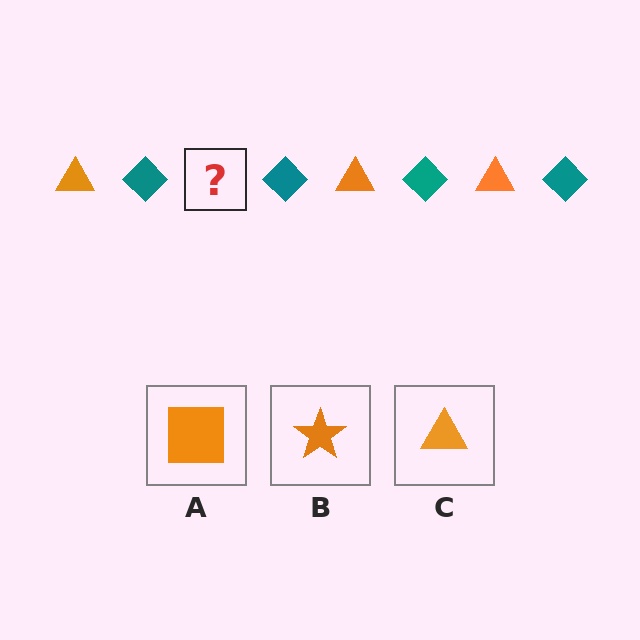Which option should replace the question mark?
Option C.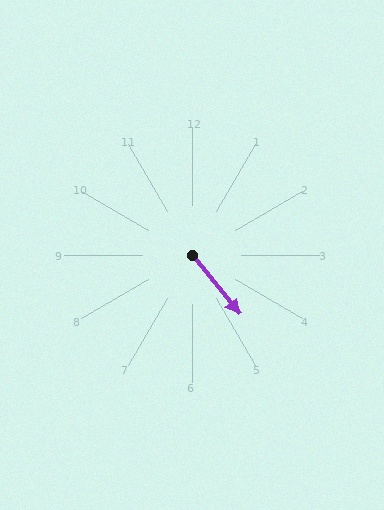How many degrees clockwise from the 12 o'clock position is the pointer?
Approximately 141 degrees.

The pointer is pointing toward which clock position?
Roughly 5 o'clock.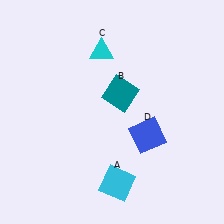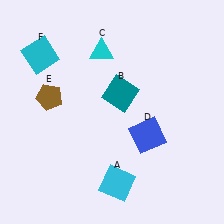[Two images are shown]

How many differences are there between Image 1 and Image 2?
There are 2 differences between the two images.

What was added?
A brown pentagon (E), a cyan square (F) were added in Image 2.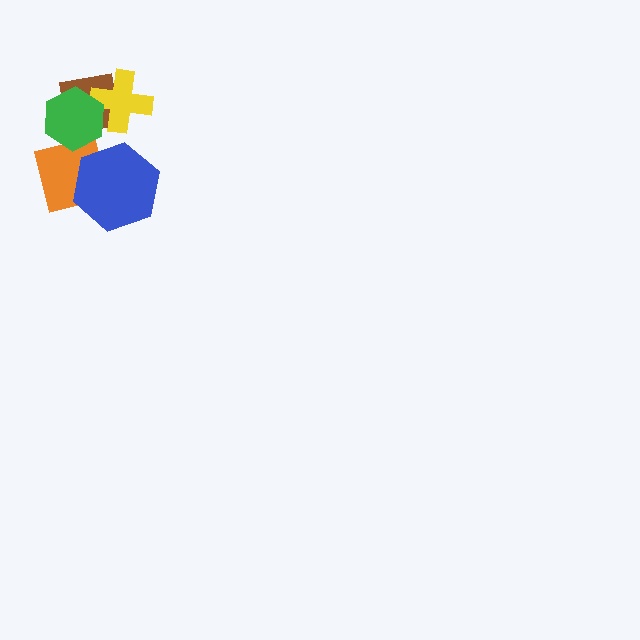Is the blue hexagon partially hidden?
No, no other shape covers it.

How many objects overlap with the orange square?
2 objects overlap with the orange square.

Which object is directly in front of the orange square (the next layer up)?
The blue hexagon is directly in front of the orange square.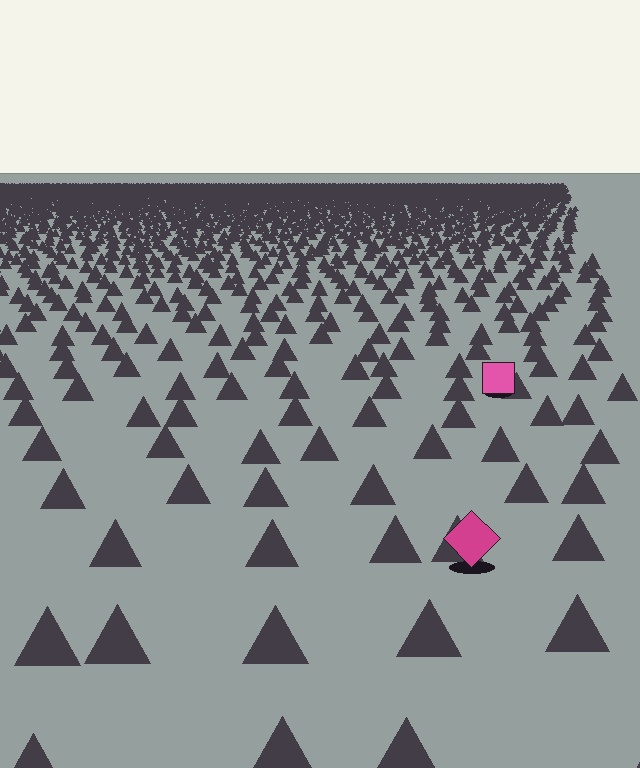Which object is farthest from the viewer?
The pink square is farthest from the viewer. It appears smaller and the ground texture around it is denser.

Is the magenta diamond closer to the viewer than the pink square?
Yes. The magenta diamond is closer — you can tell from the texture gradient: the ground texture is coarser near it.